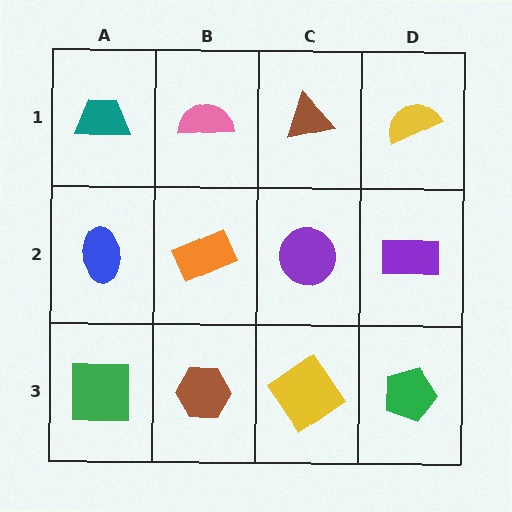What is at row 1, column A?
A teal trapezoid.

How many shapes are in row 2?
4 shapes.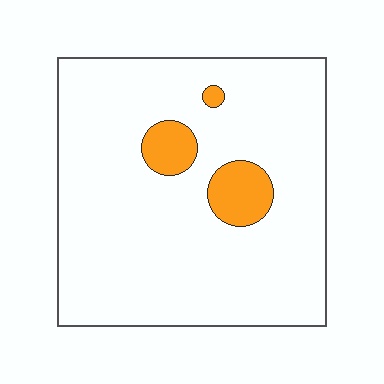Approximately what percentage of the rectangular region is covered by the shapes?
Approximately 10%.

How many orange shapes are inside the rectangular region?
3.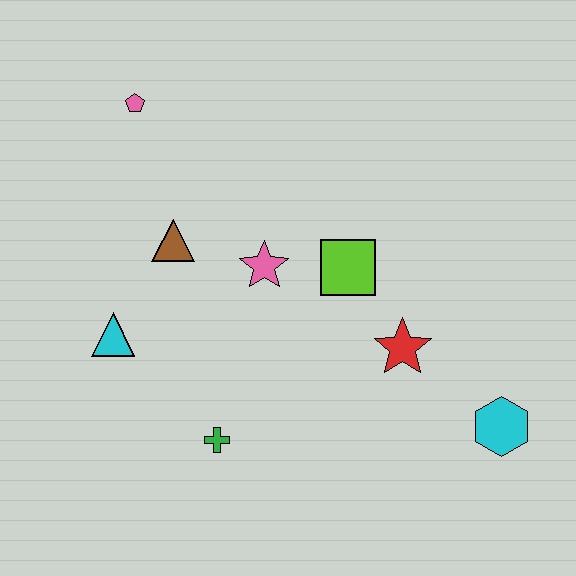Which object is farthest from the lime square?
The pink pentagon is farthest from the lime square.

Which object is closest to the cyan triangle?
The brown triangle is closest to the cyan triangle.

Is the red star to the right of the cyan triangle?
Yes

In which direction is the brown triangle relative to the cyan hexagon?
The brown triangle is to the left of the cyan hexagon.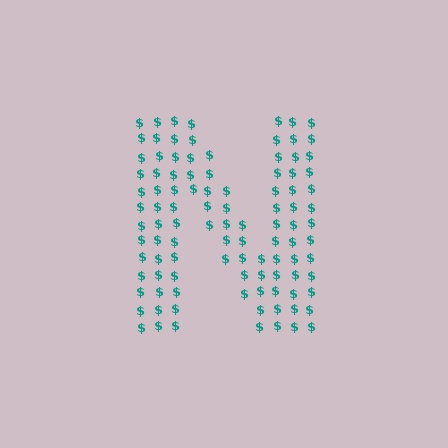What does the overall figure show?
The overall figure shows the letter N.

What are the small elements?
The small elements are dollar signs.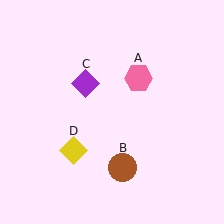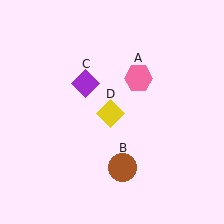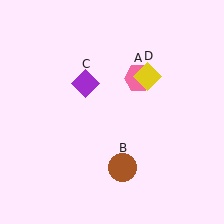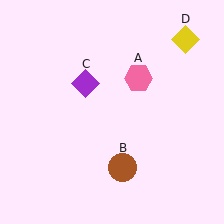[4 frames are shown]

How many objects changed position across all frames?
1 object changed position: yellow diamond (object D).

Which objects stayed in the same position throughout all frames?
Pink hexagon (object A) and brown circle (object B) and purple diamond (object C) remained stationary.